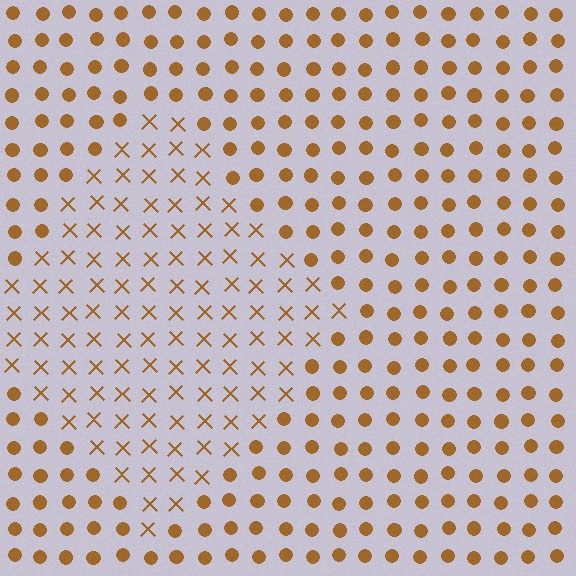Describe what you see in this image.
The image is filled with small brown elements arranged in a uniform grid. A diamond-shaped region contains X marks, while the surrounding area contains circles. The boundary is defined purely by the change in element shape.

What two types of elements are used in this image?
The image uses X marks inside the diamond region and circles outside it.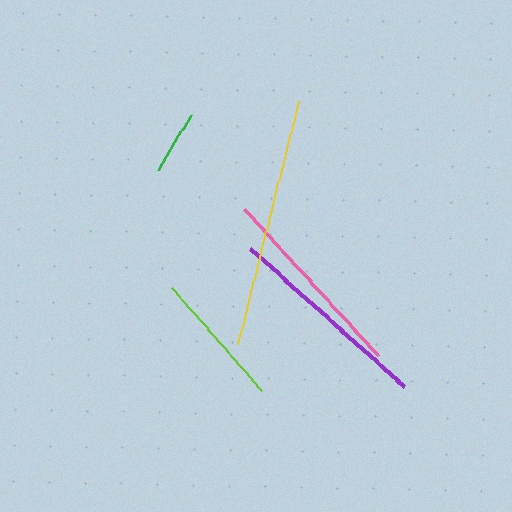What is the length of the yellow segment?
The yellow segment is approximately 250 pixels long.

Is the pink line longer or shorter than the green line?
The pink line is longer than the green line.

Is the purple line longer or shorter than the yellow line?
The yellow line is longer than the purple line.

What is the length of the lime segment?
The lime segment is approximately 137 pixels long.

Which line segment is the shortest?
The green line is the shortest at approximately 64 pixels.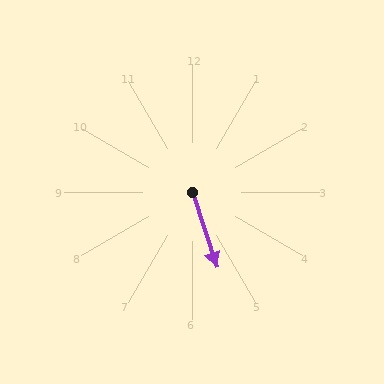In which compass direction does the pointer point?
South.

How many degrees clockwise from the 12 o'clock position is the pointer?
Approximately 162 degrees.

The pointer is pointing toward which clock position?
Roughly 5 o'clock.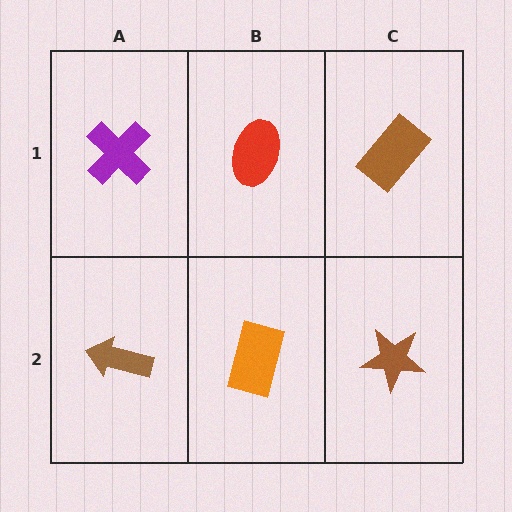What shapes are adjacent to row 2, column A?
A purple cross (row 1, column A), an orange rectangle (row 2, column B).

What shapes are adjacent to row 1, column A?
A brown arrow (row 2, column A), a red ellipse (row 1, column B).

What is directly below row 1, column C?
A brown star.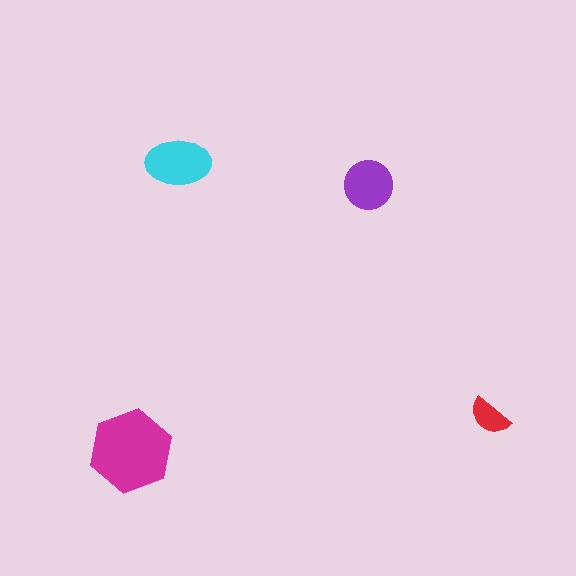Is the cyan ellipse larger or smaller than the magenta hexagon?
Smaller.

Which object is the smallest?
The red semicircle.